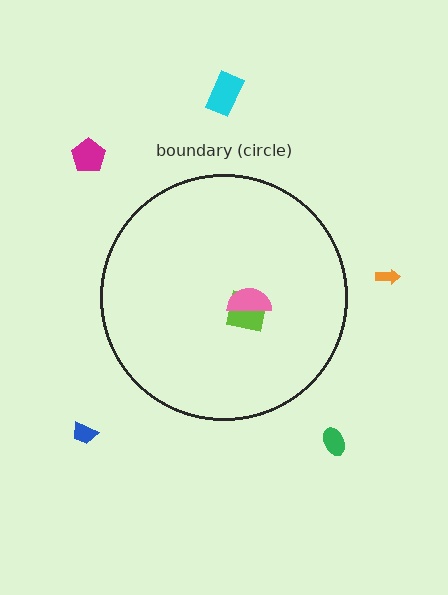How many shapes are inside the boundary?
2 inside, 5 outside.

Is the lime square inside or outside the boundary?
Inside.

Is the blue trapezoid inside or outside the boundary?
Outside.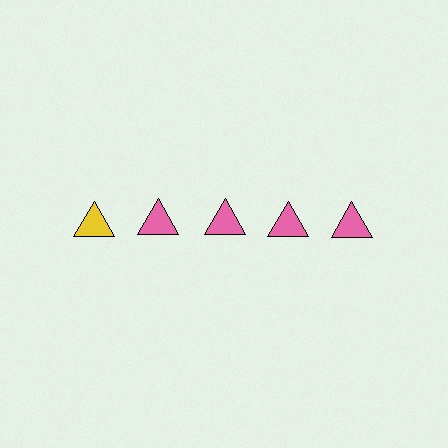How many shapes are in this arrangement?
There are 5 shapes arranged in a grid pattern.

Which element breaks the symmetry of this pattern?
The yellow triangle in the top row, leftmost column breaks the symmetry. All other shapes are pink triangles.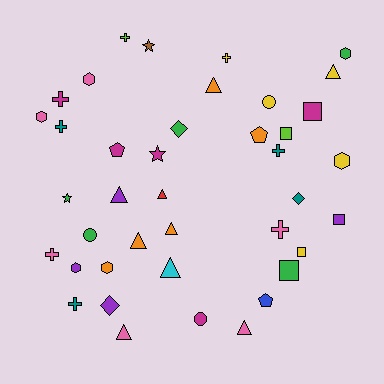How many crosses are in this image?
There are 8 crosses.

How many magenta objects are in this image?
There are 5 magenta objects.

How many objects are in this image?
There are 40 objects.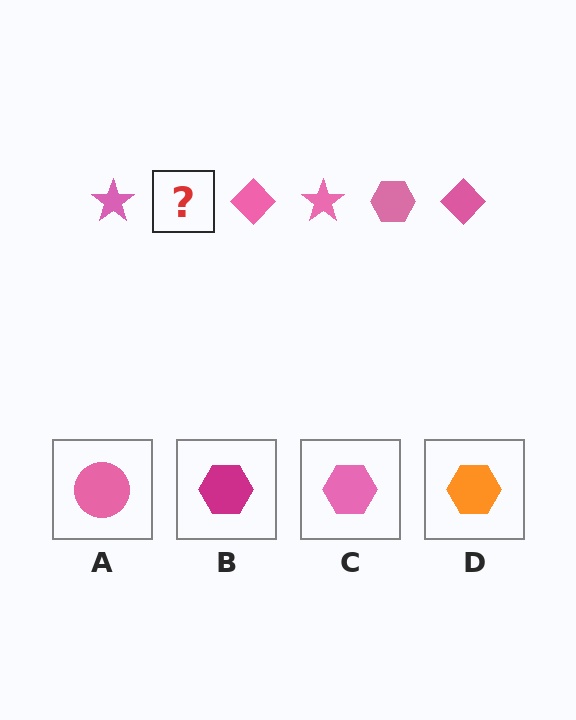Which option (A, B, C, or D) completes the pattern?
C.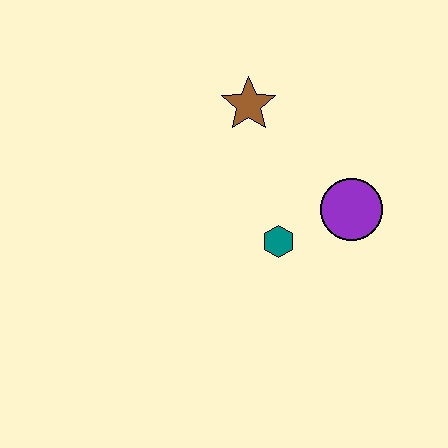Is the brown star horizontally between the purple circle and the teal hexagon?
No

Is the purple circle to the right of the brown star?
Yes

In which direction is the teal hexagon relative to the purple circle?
The teal hexagon is to the left of the purple circle.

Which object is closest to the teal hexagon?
The purple circle is closest to the teal hexagon.